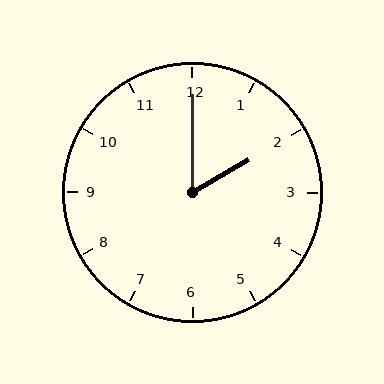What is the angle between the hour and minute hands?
Approximately 60 degrees.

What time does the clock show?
2:00.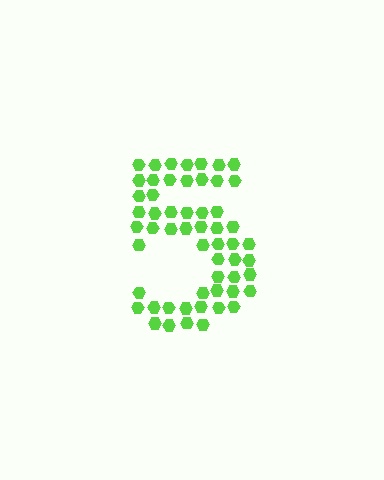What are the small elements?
The small elements are hexagons.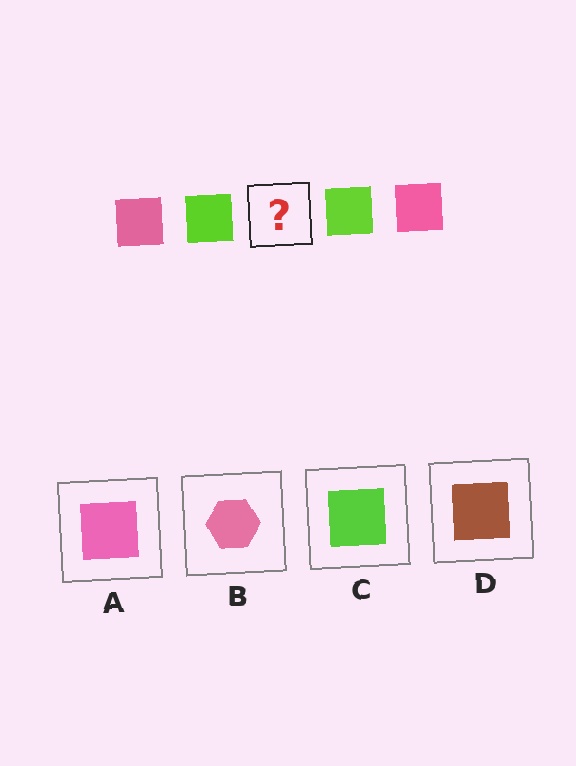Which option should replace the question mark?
Option A.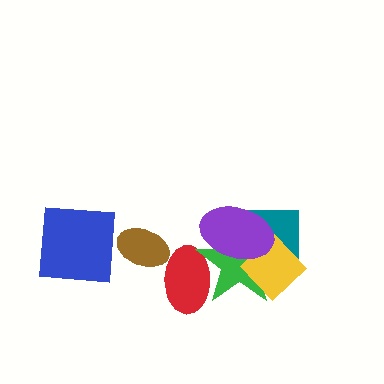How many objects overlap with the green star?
4 objects overlap with the green star.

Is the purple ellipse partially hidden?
No, no other shape covers it.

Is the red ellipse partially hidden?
Yes, it is partially covered by another shape.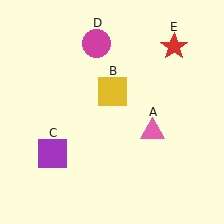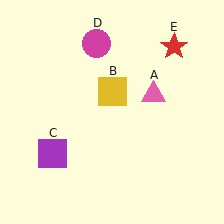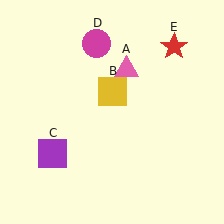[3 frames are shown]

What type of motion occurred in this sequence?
The pink triangle (object A) rotated counterclockwise around the center of the scene.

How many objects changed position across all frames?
1 object changed position: pink triangle (object A).